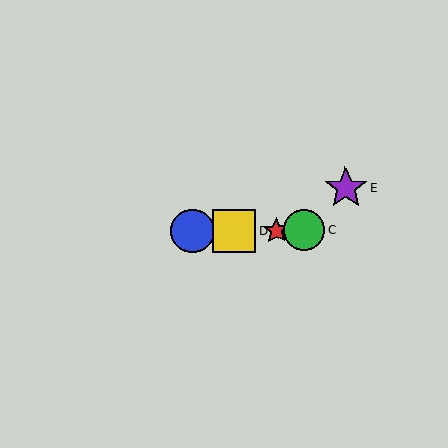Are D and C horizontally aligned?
Yes, both are at y≈231.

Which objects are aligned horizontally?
Objects A, B, C, D are aligned horizontally.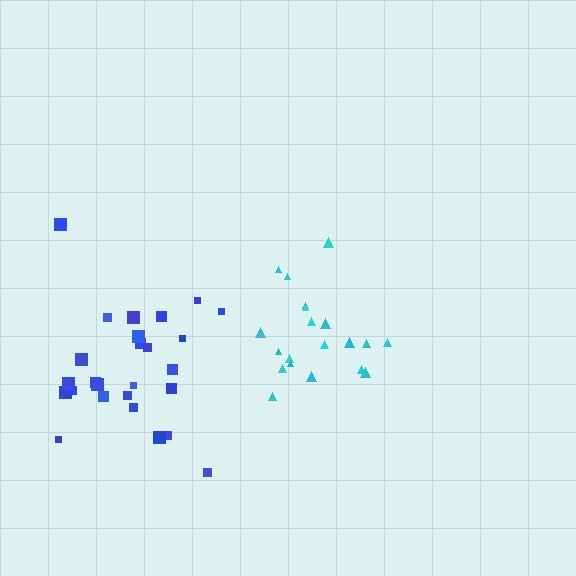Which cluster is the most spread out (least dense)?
Blue.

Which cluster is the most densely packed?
Cyan.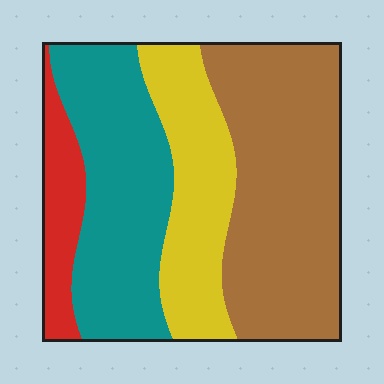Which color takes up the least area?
Red, at roughly 10%.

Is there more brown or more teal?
Brown.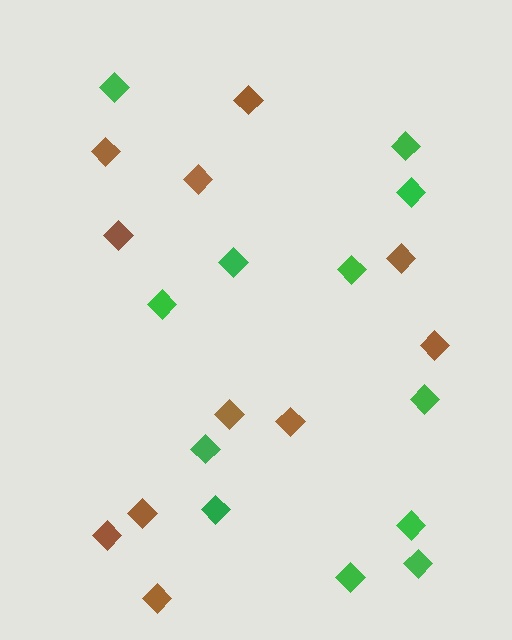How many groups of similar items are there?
There are 2 groups: one group of green diamonds (12) and one group of brown diamonds (11).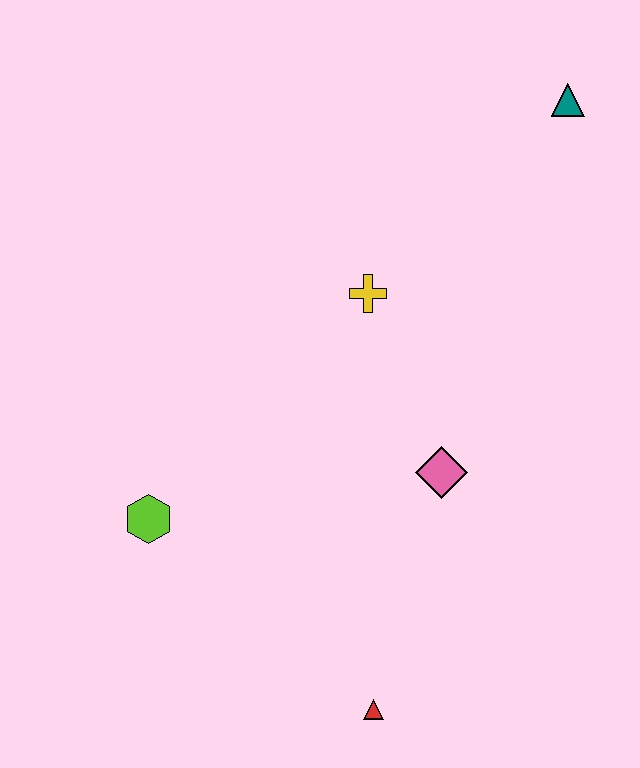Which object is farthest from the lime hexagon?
The teal triangle is farthest from the lime hexagon.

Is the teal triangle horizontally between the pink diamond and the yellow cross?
No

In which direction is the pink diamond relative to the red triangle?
The pink diamond is above the red triangle.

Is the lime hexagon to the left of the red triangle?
Yes